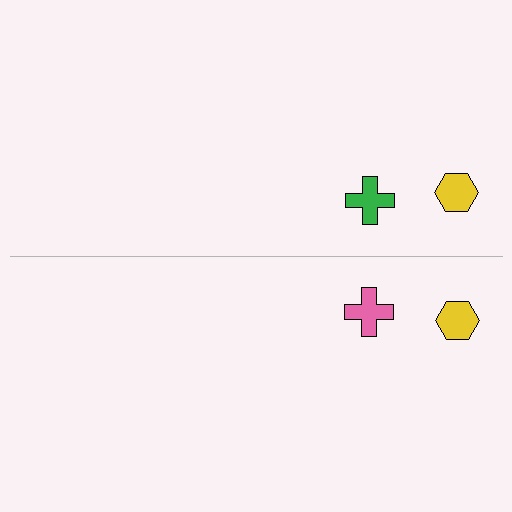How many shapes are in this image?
There are 4 shapes in this image.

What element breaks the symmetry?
The pink cross on the bottom side breaks the symmetry — its mirror counterpart is green.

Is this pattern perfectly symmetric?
No, the pattern is not perfectly symmetric. The pink cross on the bottom side breaks the symmetry — its mirror counterpart is green.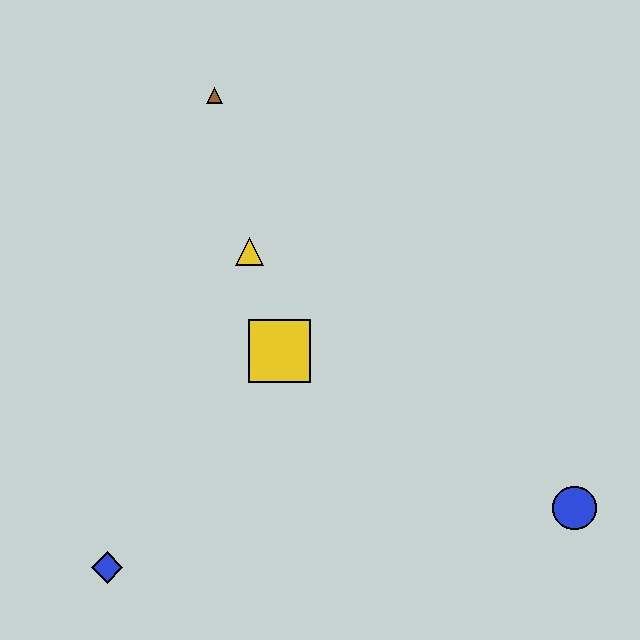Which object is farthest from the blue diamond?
The brown triangle is farthest from the blue diamond.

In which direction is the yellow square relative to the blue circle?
The yellow square is to the left of the blue circle.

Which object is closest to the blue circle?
The yellow square is closest to the blue circle.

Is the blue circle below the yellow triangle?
Yes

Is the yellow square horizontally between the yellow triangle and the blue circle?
Yes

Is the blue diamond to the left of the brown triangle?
Yes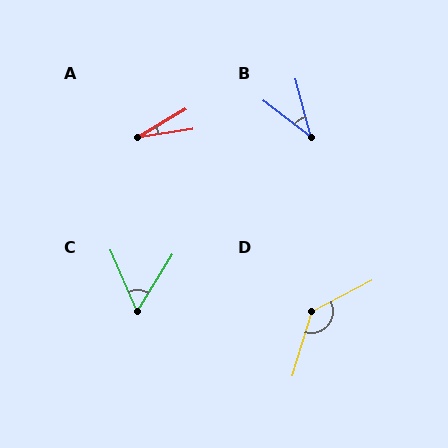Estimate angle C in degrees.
Approximately 56 degrees.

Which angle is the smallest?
A, at approximately 22 degrees.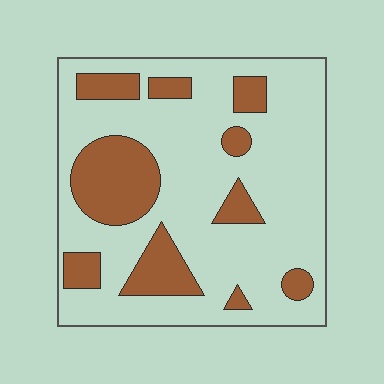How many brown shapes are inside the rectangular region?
10.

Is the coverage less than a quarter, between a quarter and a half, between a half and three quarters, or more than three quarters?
Between a quarter and a half.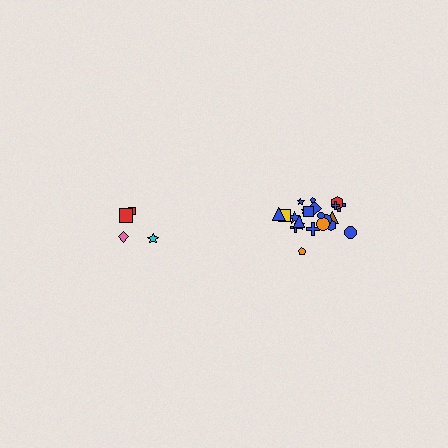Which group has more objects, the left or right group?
The right group.